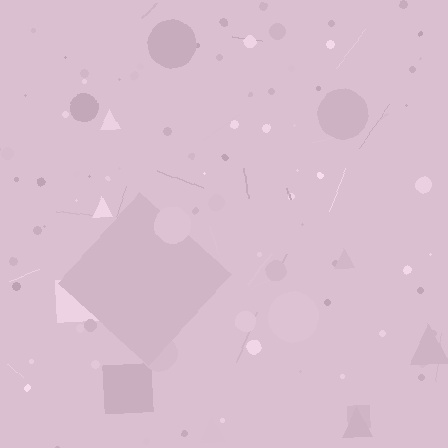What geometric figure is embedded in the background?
A diamond is embedded in the background.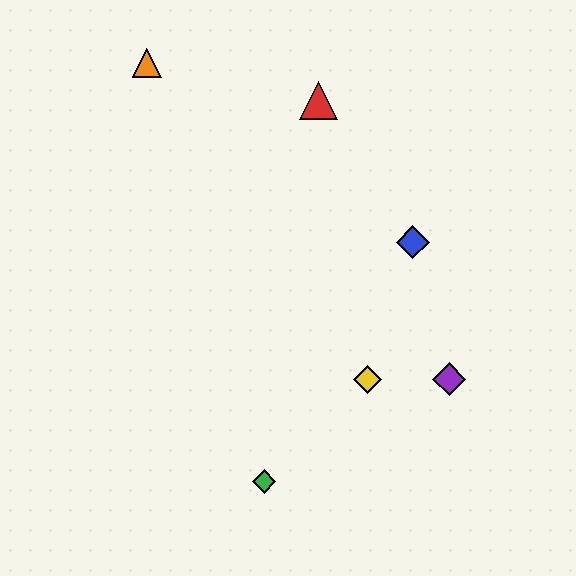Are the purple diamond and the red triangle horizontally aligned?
No, the purple diamond is at y≈379 and the red triangle is at y≈101.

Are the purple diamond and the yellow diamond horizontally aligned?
Yes, both are at y≈379.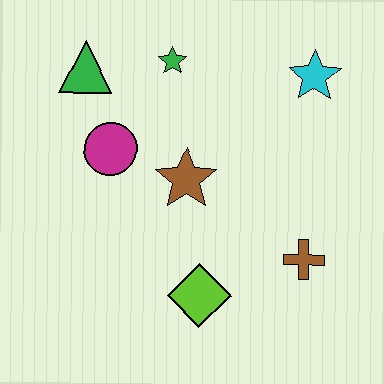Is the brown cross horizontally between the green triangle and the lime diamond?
No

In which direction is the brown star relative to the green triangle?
The brown star is below the green triangle.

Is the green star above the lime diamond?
Yes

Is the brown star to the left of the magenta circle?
No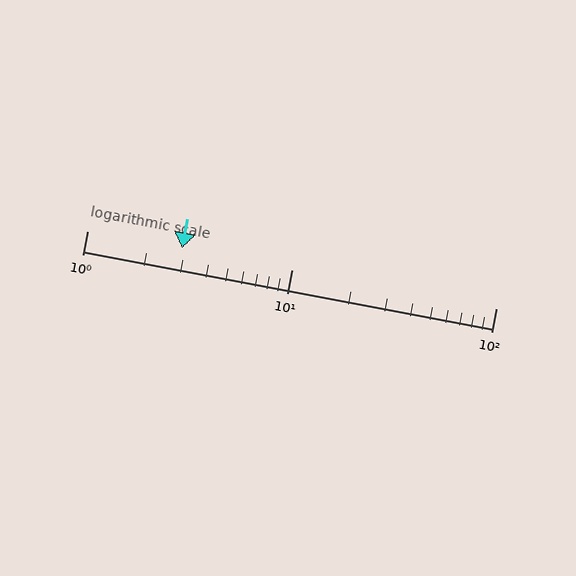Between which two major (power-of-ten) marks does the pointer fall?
The pointer is between 1 and 10.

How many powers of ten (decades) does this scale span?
The scale spans 2 decades, from 1 to 100.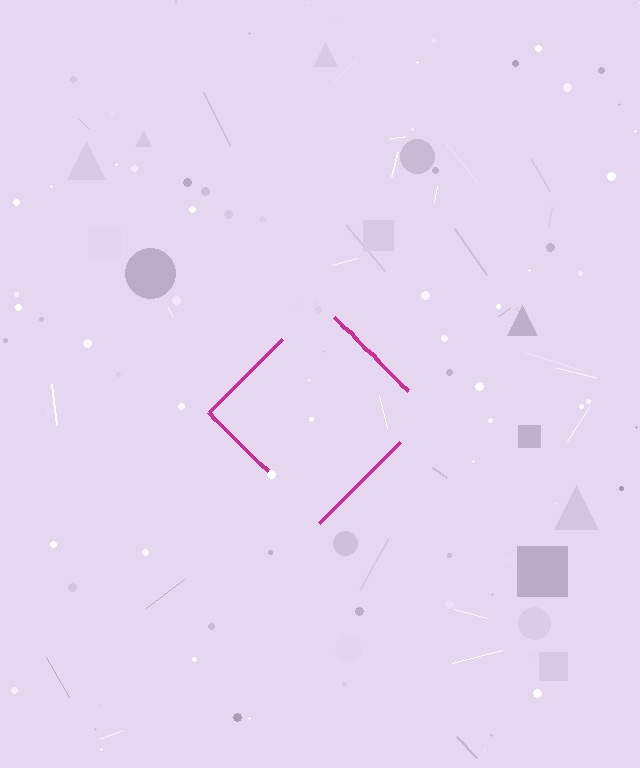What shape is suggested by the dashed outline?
The dashed outline suggests a diamond.